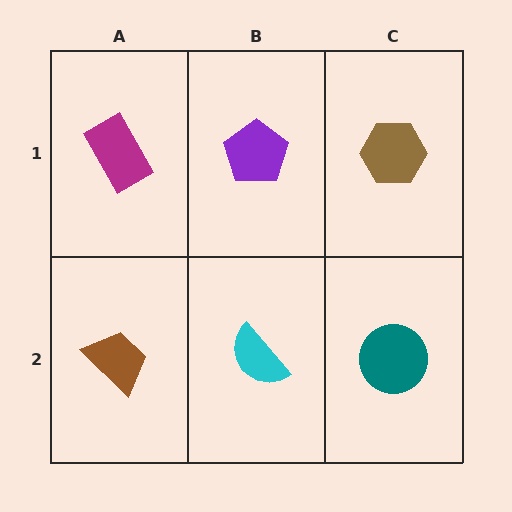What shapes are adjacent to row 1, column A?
A brown trapezoid (row 2, column A), a purple pentagon (row 1, column B).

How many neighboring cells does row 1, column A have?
2.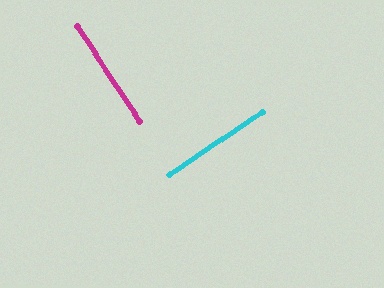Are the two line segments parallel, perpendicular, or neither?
Perpendicular — they meet at approximately 90°.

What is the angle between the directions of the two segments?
Approximately 90 degrees.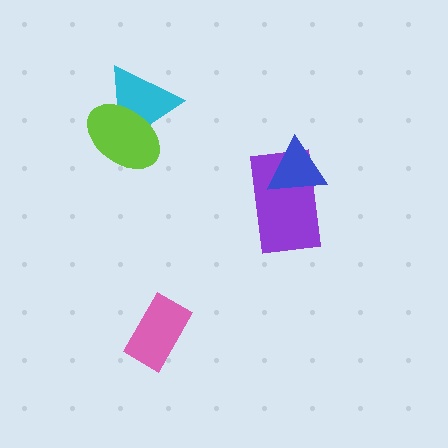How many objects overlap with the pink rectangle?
0 objects overlap with the pink rectangle.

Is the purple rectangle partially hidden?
Yes, it is partially covered by another shape.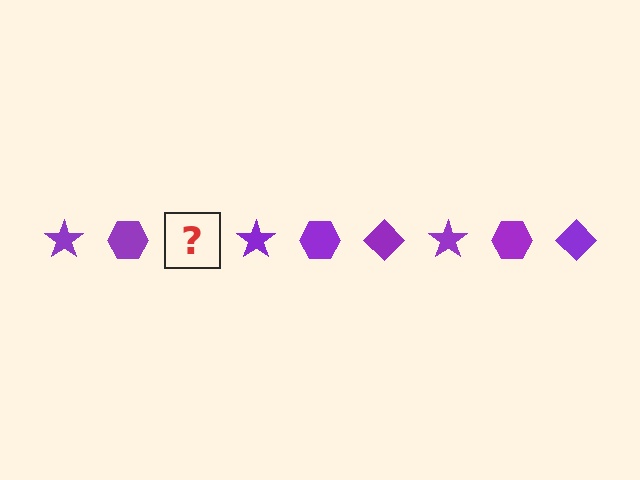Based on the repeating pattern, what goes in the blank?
The blank should be a purple diamond.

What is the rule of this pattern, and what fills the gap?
The rule is that the pattern cycles through star, hexagon, diamond shapes in purple. The gap should be filled with a purple diamond.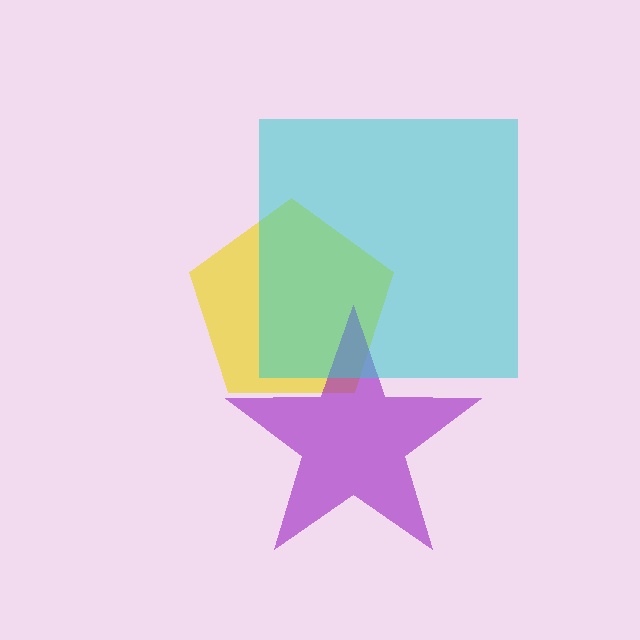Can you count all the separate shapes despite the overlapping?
Yes, there are 3 separate shapes.